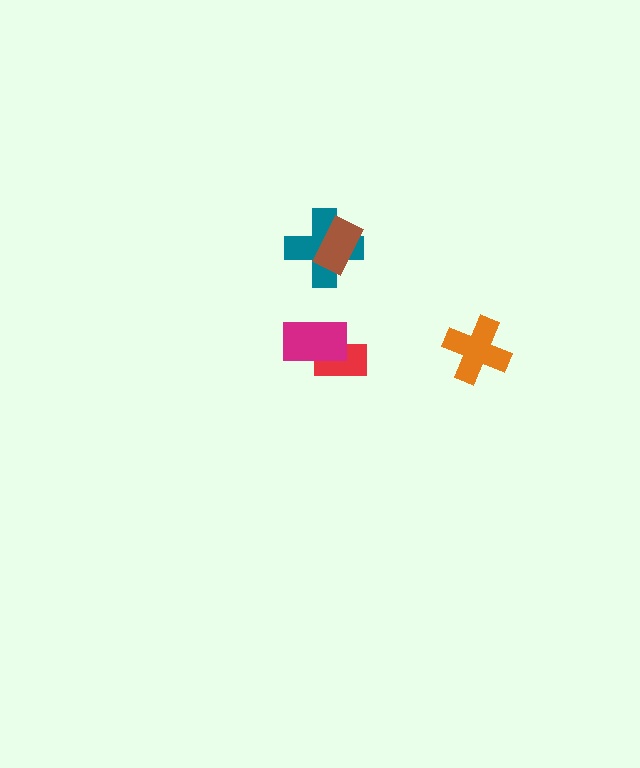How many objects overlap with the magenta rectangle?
1 object overlaps with the magenta rectangle.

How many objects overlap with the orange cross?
0 objects overlap with the orange cross.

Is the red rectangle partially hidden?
Yes, it is partially covered by another shape.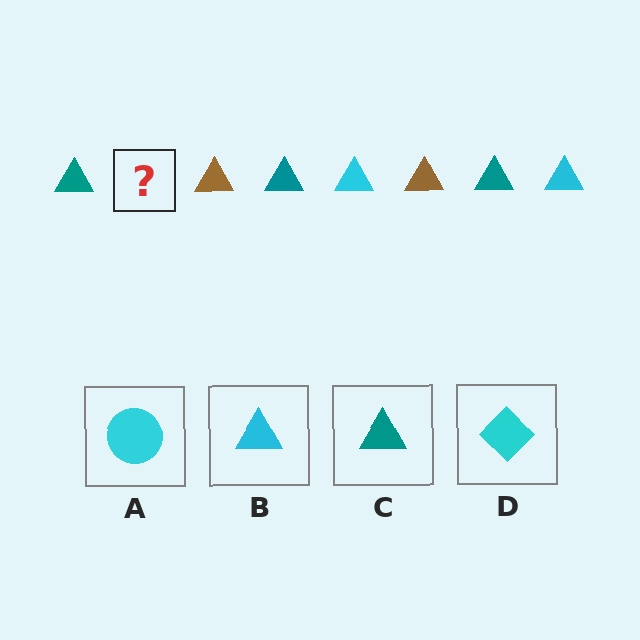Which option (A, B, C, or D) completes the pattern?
B.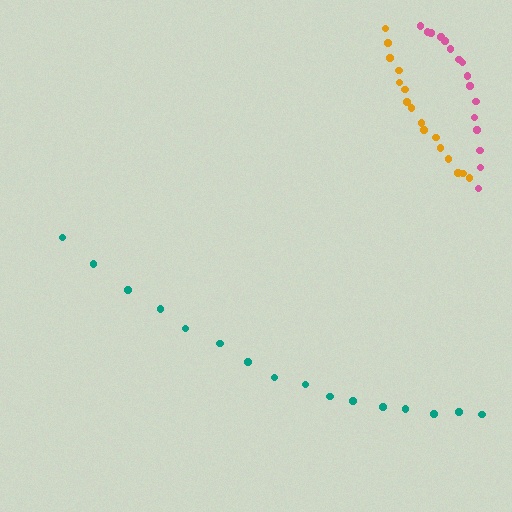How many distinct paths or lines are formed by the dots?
There are 3 distinct paths.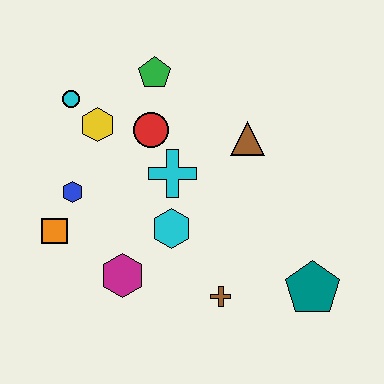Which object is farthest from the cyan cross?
The teal pentagon is farthest from the cyan cross.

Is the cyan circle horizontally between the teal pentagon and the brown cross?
No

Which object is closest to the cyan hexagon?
The cyan cross is closest to the cyan hexagon.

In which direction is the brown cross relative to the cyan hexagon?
The brown cross is below the cyan hexagon.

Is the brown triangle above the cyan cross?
Yes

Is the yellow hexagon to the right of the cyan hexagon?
No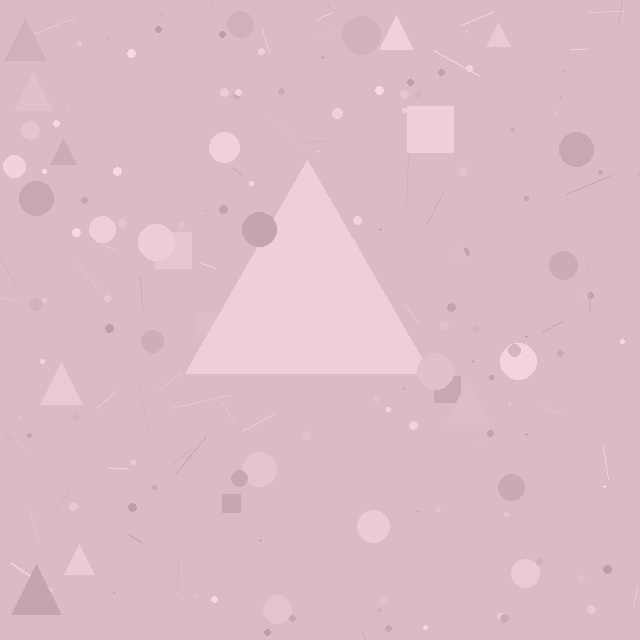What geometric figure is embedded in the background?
A triangle is embedded in the background.